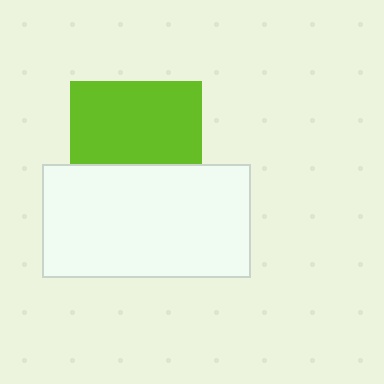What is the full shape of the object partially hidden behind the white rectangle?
The partially hidden object is a lime square.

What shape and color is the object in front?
The object in front is a white rectangle.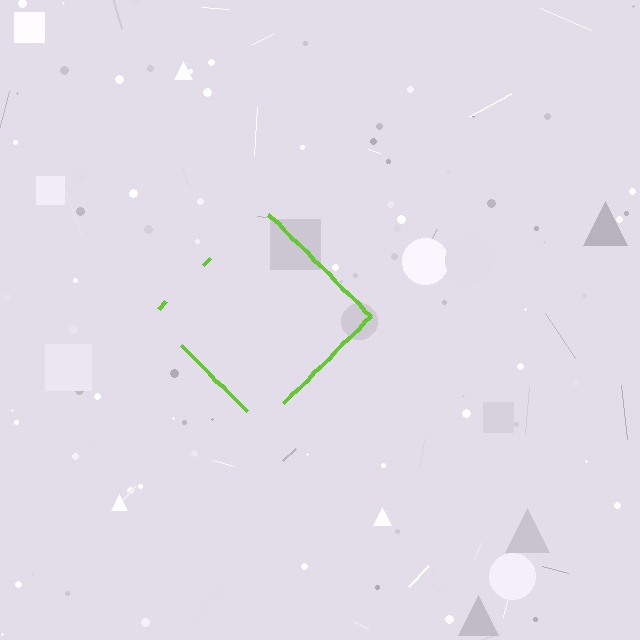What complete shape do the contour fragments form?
The contour fragments form a diamond.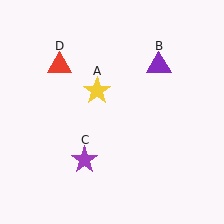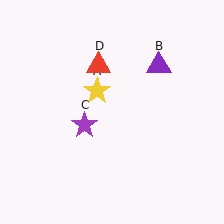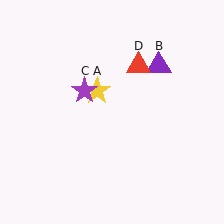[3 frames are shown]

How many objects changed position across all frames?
2 objects changed position: purple star (object C), red triangle (object D).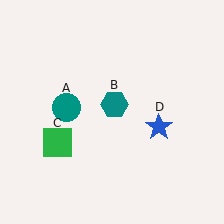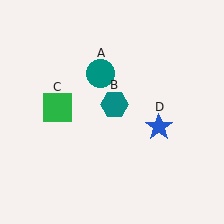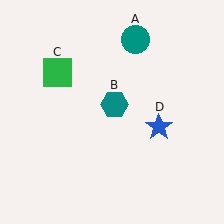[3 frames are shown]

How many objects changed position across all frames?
2 objects changed position: teal circle (object A), green square (object C).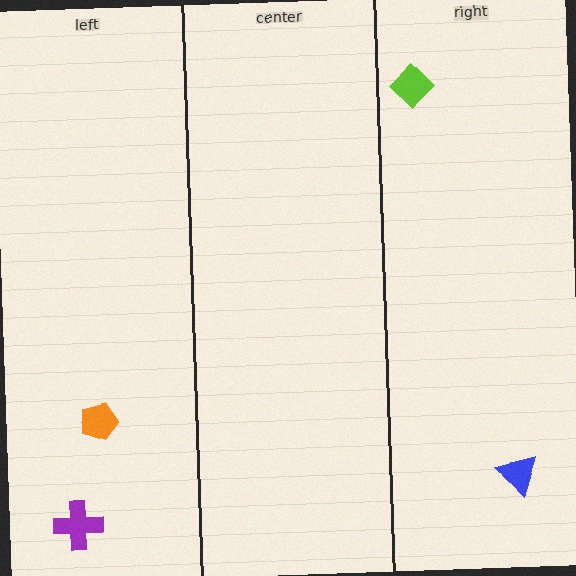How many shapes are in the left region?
2.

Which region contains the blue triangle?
The right region.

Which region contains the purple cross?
The left region.